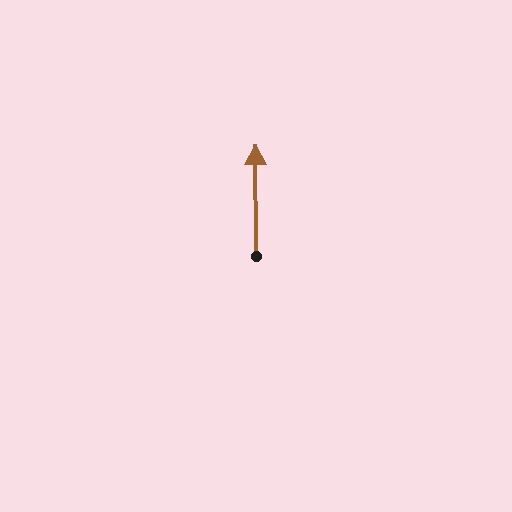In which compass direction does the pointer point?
North.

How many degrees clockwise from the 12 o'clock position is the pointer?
Approximately 360 degrees.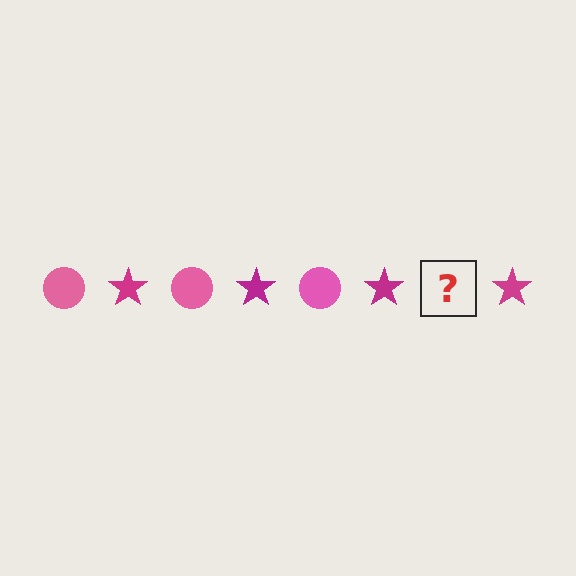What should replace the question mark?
The question mark should be replaced with a pink circle.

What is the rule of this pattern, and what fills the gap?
The rule is that the pattern alternates between pink circle and magenta star. The gap should be filled with a pink circle.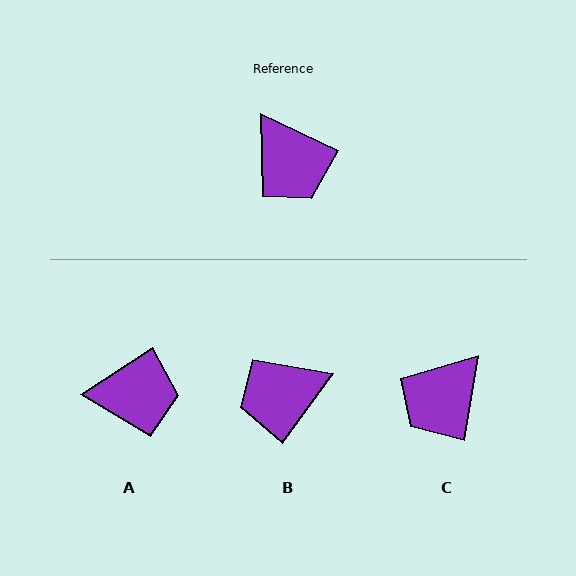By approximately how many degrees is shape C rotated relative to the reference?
Approximately 75 degrees clockwise.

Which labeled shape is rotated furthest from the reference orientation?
B, about 102 degrees away.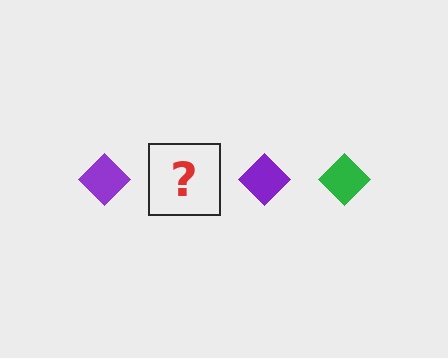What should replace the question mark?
The question mark should be replaced with a green diamond.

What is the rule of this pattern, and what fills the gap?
The rule is that the pattern cycles through purple, green diamonds. The gap should be filled with a green diamond.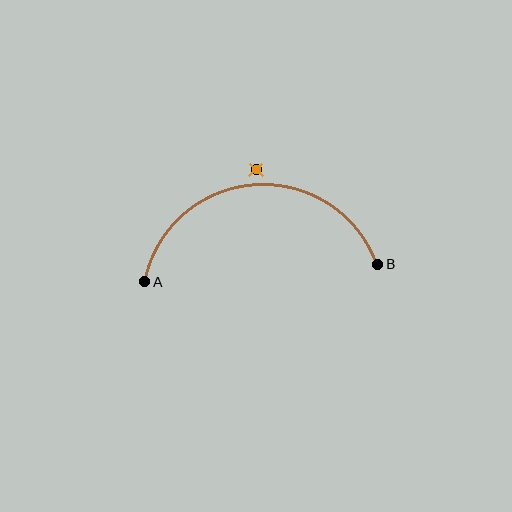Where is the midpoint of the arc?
The arc midpoint is the point on the curve farthest from the straight line joining A and B. It sits above that line.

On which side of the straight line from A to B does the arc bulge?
The arc bulges above the straight line connecting A and B.